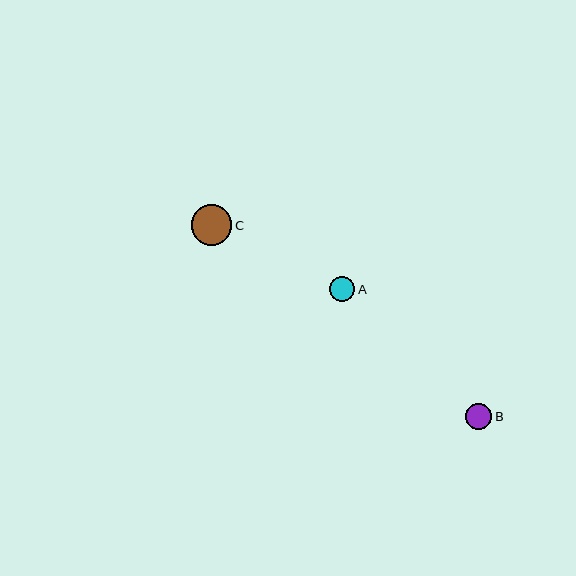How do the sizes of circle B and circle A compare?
Circle B and circle A are approximately the same size.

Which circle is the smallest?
Circle A is the smallest with a size of approximately 25 pixels.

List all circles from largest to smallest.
From largest to smallest: C, B, A.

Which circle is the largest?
Circle C is the largest with a size of approximately 41 pixels.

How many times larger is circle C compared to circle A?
Circle C is approximately 1.6 times the size of circle A.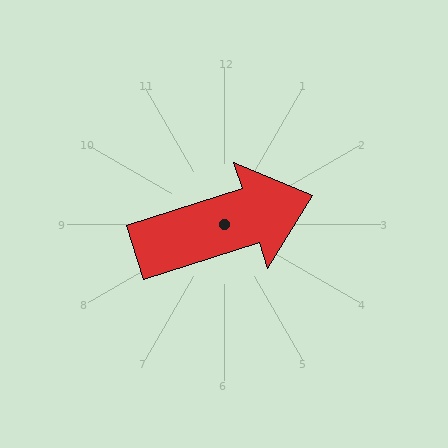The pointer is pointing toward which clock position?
Roughly 2 o'clock.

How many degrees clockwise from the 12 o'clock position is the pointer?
Approximately 72 degrees.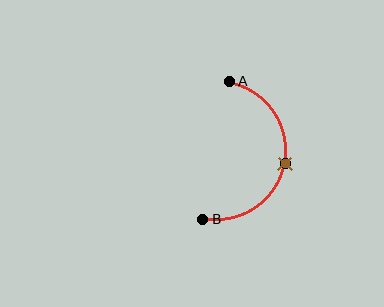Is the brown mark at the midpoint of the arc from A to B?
Yes. The brown mark lies on the arc at equal arc-length from both A and B — it is the arc midpoint.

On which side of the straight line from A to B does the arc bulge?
The arc bulges to the right of the straight line connecting A and B.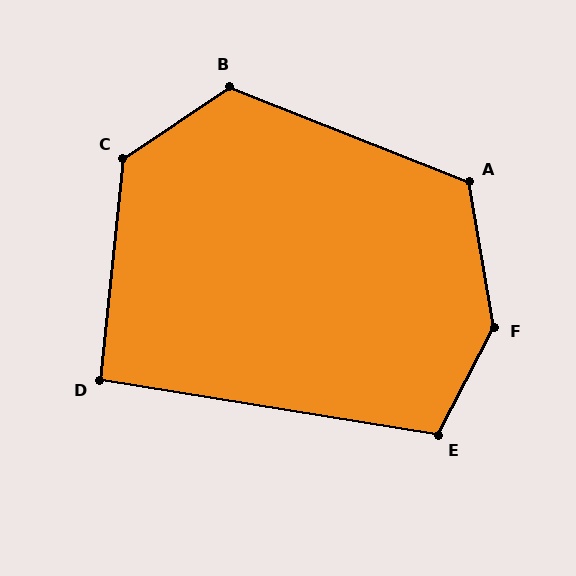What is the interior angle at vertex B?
Approximately 124 degrees (obtuse).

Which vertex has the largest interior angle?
F, at approximately 143 degrees.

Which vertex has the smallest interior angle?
D, at approximately 93 degrees.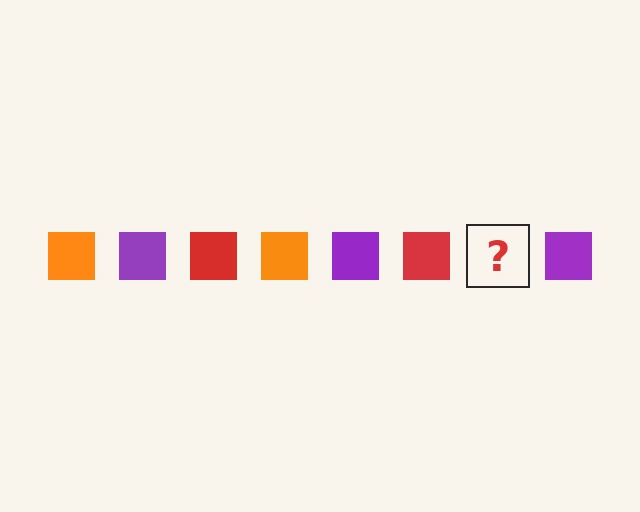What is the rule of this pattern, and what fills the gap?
The rule is that the pattern cycles through orange, purple, red squares. The gap should be filled with an orange square.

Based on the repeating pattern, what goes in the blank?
The blank should be an orange square.